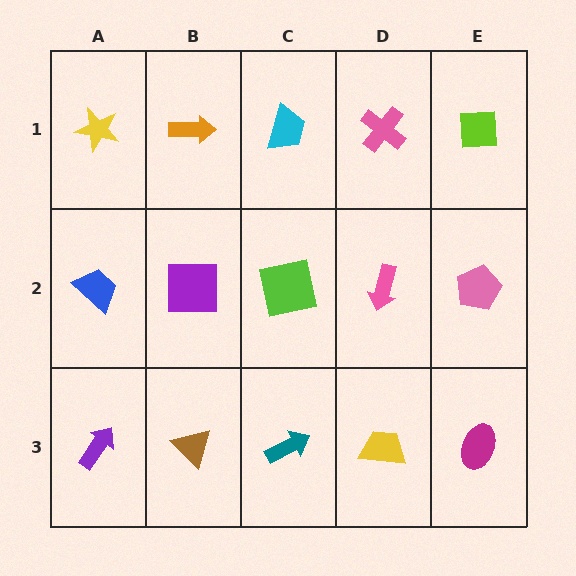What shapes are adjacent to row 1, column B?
A purple square (row 2, column B), a yellow star (row 1, column A), a cyan trapezoid (row 1, column C).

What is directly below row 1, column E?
A pink pentagon.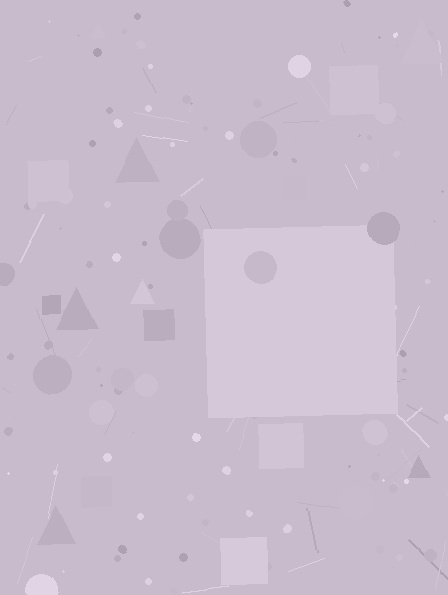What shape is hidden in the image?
A square is hidden in the image.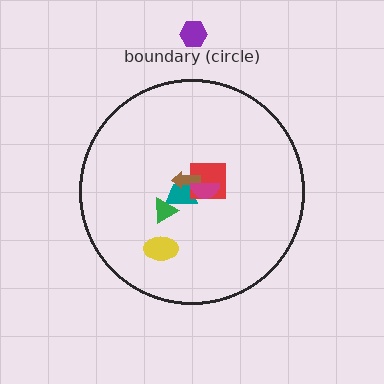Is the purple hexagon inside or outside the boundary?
Outside.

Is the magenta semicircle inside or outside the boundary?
Inside.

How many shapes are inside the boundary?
6 inside, 1 outside.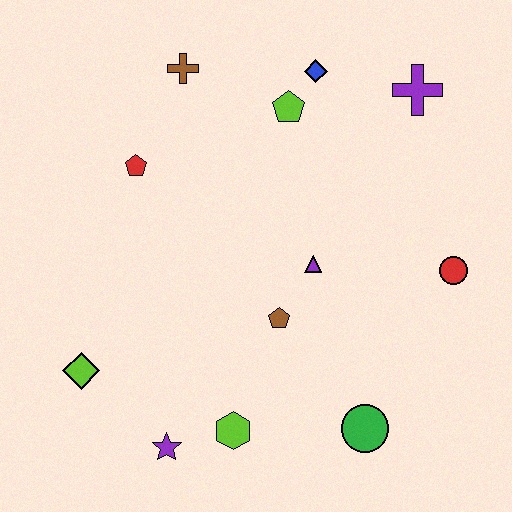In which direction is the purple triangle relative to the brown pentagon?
The purple triangle is above the brown pentagon.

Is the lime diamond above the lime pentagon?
No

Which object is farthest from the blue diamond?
The purple star is farthest from the blue diamond.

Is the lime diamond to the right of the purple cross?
No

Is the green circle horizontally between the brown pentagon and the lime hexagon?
No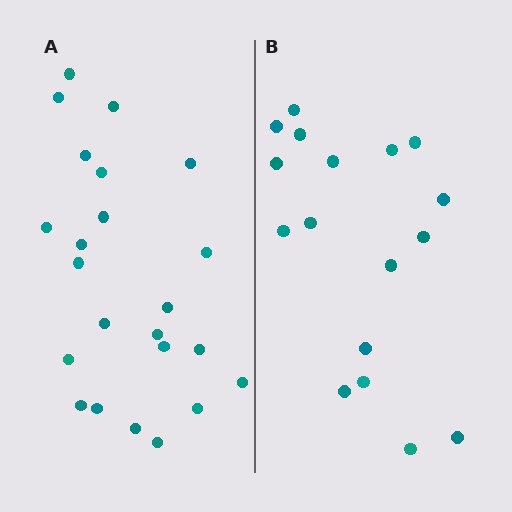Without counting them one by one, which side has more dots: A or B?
Region A (the left region) has more dots.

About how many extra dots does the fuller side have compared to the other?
Region A has about 6 more dots than region B.